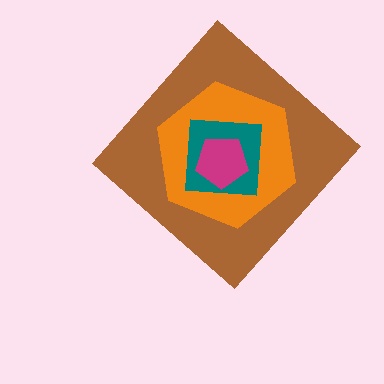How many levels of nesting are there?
4.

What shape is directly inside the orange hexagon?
The teal square.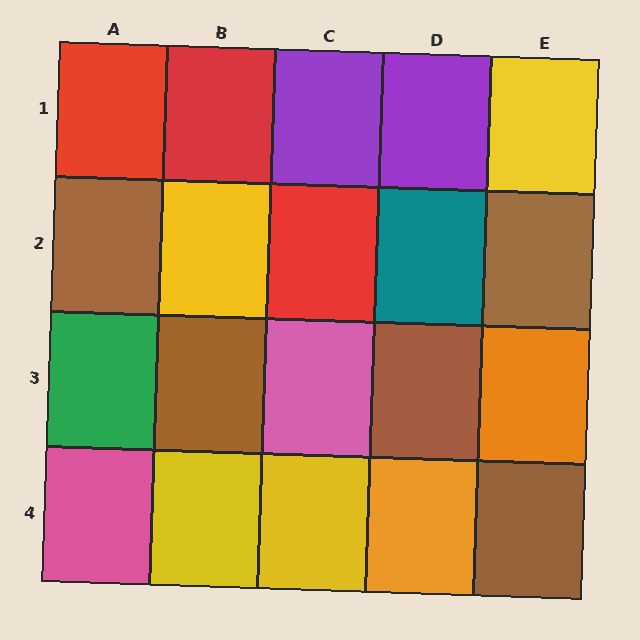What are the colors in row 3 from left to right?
Green, brown, pink, brown, orange.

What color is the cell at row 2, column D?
Teal.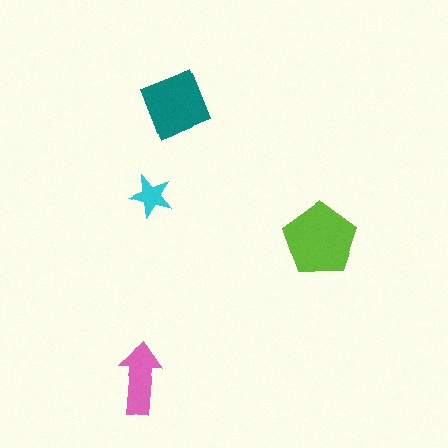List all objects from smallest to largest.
The cyan star, the pink arrow, the teal diamond, the lime pentagon.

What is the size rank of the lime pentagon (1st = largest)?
1st.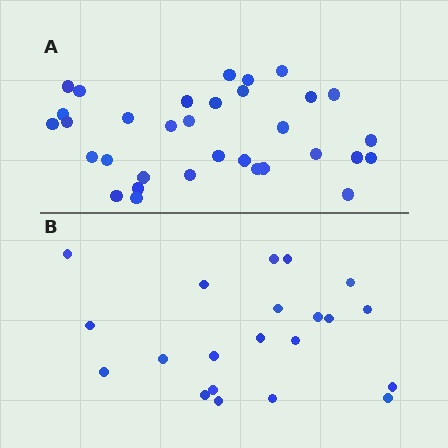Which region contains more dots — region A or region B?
Region A (the top region) has more dots.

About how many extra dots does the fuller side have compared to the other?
Region A has roughly 12 or so more dots than region B.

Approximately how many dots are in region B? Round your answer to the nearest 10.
About 20 dots. (The exact count is 21, which rounds to 20.)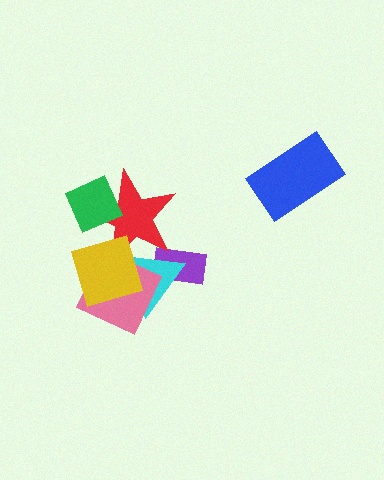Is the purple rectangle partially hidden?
Yes, it is partially covered by another shape.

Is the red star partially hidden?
Yes, it is partially covered by another shape.